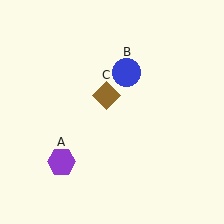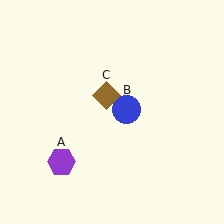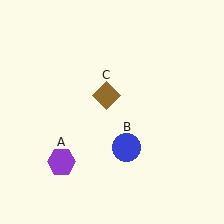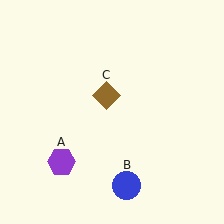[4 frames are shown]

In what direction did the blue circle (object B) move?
The blue circle (object B) moved down.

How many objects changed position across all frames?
1 object changed position: blue circle (object B).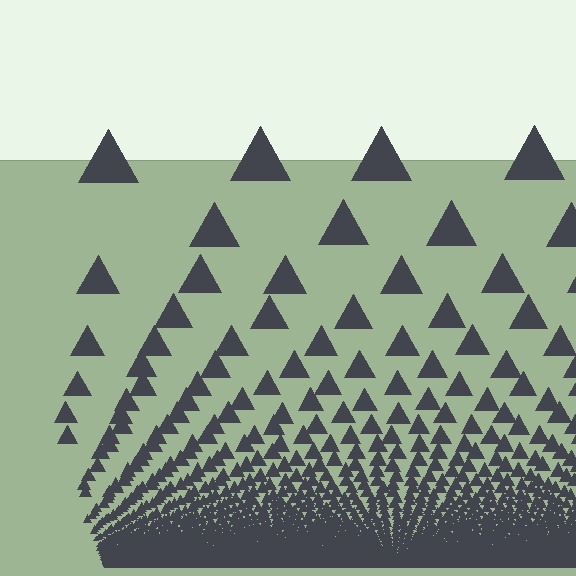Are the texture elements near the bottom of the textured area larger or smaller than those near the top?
Smaller. The gradient is inverted — elements near the bottom are smaller and denser.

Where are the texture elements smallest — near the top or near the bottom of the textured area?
Near the bottom.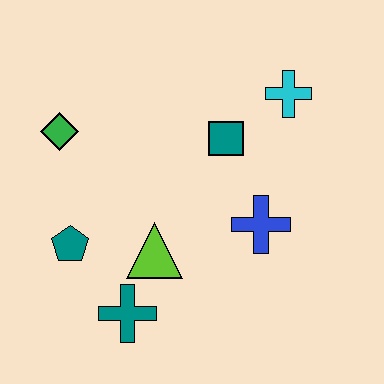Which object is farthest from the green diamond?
The cyan cross is farthest from the green diamond.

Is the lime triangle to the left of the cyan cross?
Yes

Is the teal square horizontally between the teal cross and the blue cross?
Yes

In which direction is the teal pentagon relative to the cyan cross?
The teal pentagon is to the left of the cyan cross.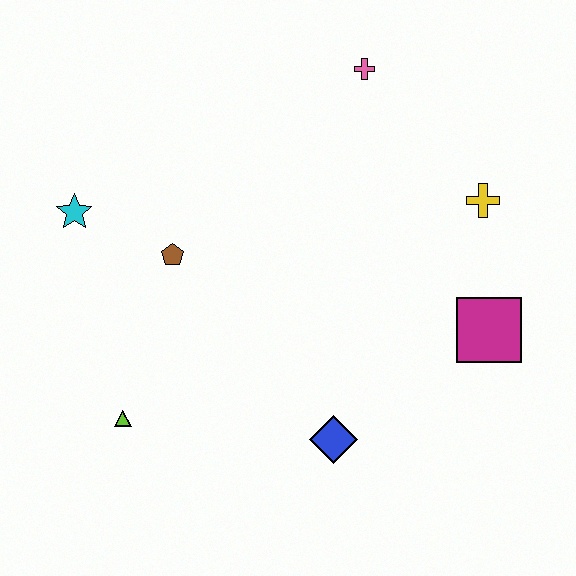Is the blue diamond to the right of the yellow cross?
No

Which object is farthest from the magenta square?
The cyan star is farthest from the magenta square.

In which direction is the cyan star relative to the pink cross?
The cyan star is to the left of the pink cross.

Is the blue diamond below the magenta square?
Yes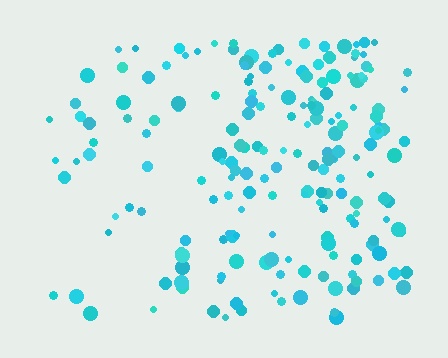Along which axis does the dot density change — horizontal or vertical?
Horizontal.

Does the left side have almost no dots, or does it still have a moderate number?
Still a moderate number, just noticeably fewer than the right.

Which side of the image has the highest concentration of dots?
The right.